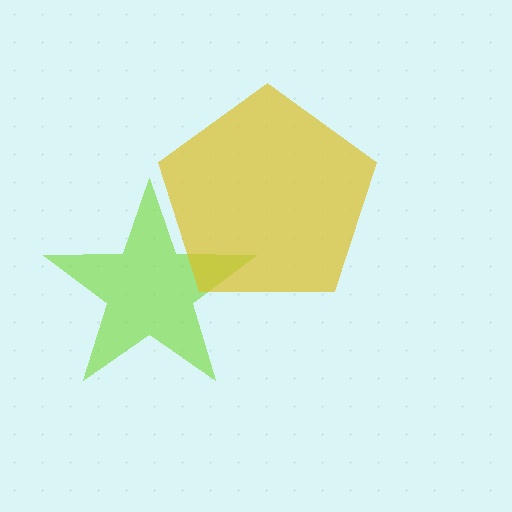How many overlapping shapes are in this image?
There are 2 overlapping shapes in the image.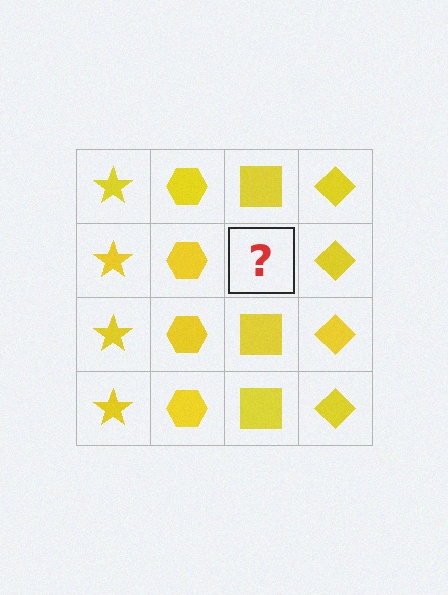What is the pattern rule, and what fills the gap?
The rule is that each column has a consistent shape. The gap should be filled with a yellow square.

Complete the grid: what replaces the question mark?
The question mark should be replaced with a yellow square.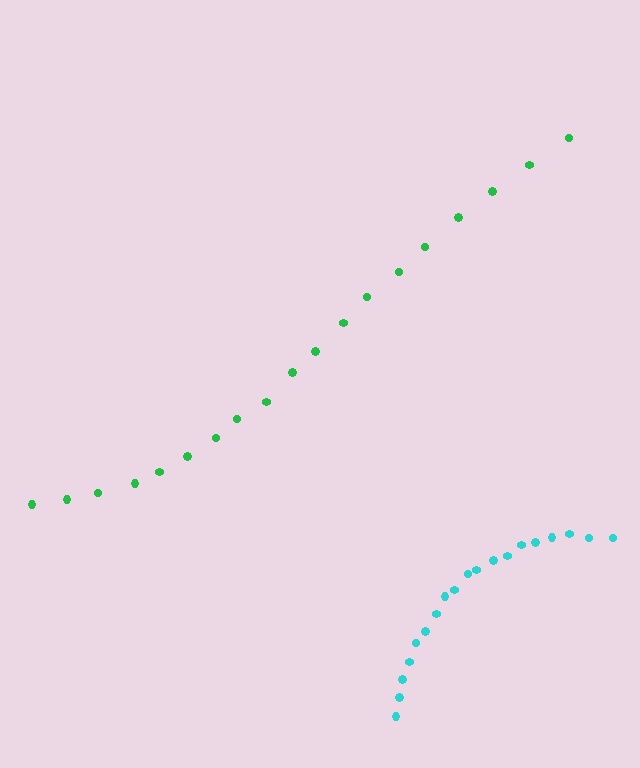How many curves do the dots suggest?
There are 2 distinct paths.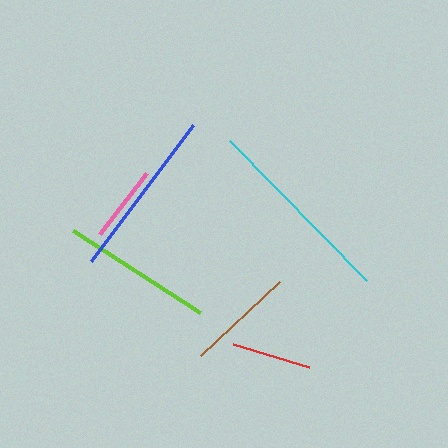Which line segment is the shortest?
The pink line is the shortest at approximately 77 pixels.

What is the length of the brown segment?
The brown segment is approximately 108 pixels long.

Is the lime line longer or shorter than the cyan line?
The cyan line is longer than the lime line.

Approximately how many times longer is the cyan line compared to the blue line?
The cyan line is approximately 1.2 times the length of the blue line.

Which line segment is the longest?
The cyan line is the longest at approximately 196 pixels.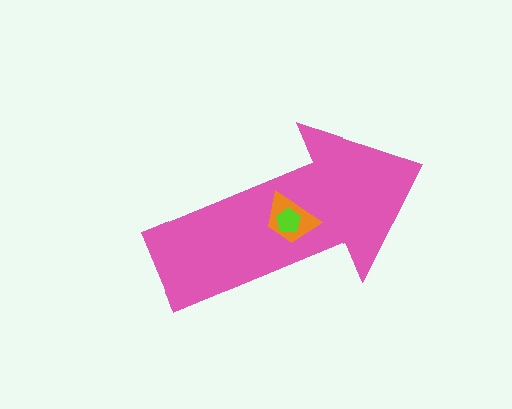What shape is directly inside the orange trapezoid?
The lime pentagon.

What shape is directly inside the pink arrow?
The orange trapezoid.